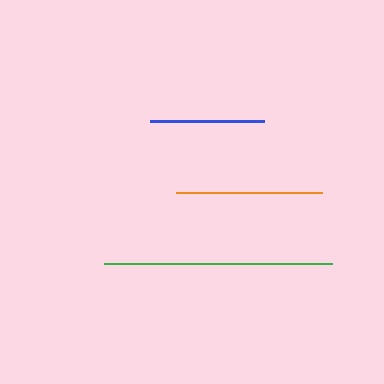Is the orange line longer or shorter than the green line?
The green line is longer than the orange line.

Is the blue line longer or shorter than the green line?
The green line is longer than the blue line.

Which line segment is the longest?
The green line is the longest at approximately 228 pixels.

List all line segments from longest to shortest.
From longest to shortest: green, orange, blue.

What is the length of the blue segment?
The blue segment is approximately 114 pixels long.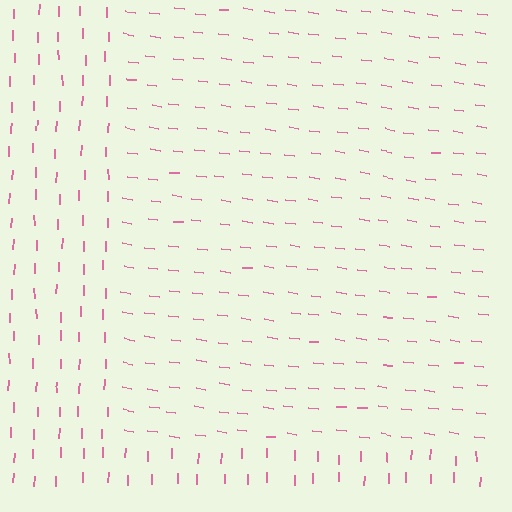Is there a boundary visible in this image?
Yes, there is a texture boundary formed by a change in line orientation.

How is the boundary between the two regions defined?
The boundary is defined purely by a change in line orientation (approximately 83 degrees difference). All lines are the same color and thickness.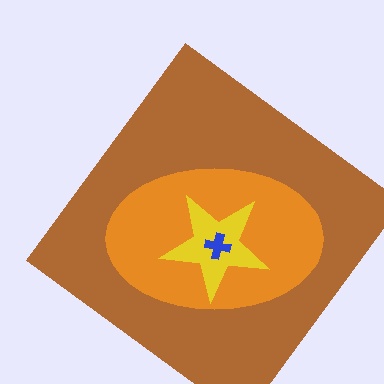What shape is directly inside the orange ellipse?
The yellow star.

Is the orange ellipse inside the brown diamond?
Yes.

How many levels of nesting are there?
4.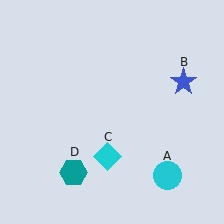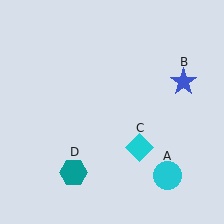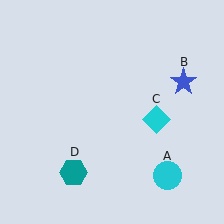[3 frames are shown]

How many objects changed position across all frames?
1 object changed position: cyan diamond (object C).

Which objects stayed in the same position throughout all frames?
Cyan circle (object A) and blue star (object B) and teal hexagon (object D) remained stationary.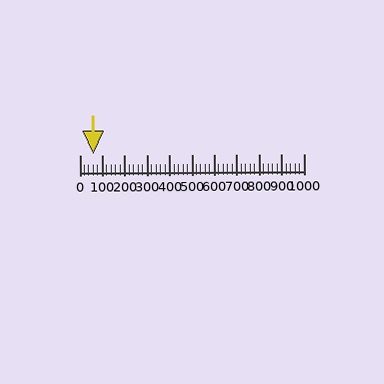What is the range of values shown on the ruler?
The ruler shows values from 0 to 1000.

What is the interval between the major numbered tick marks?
The major tick marks are spaced 100 units apart.